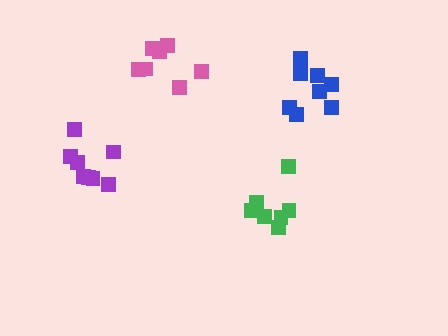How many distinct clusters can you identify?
There are 4 distinct clusters.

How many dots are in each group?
Group 1: 8 dots, Group 2: 7 dots, Group 3: 7 dots, Group 4: 8 dots (30 total).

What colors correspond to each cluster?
The clusters are colored: purple, pink, green, blue.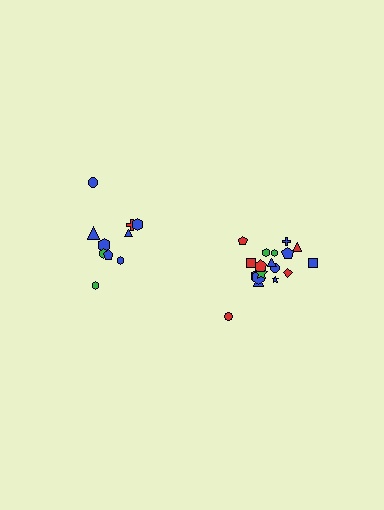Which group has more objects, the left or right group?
The right group.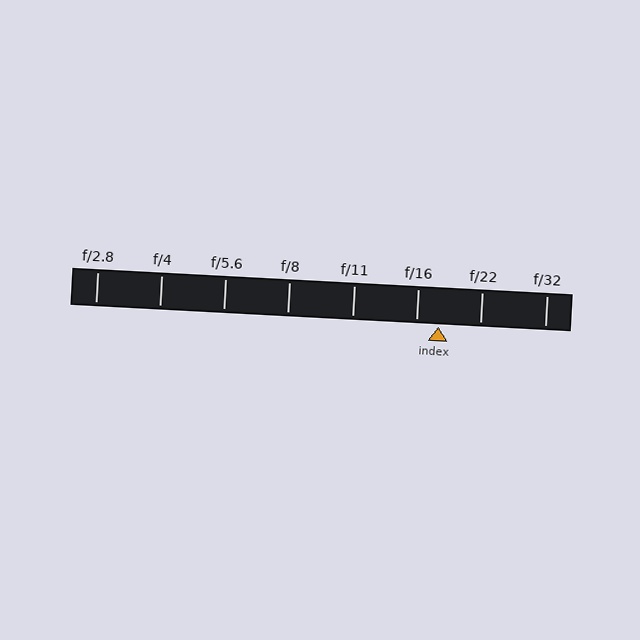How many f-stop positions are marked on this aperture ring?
There are 8 f-stop positions marked.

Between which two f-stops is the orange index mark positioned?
The index mark is between f/16 and f/22.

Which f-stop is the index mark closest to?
The index mark is closest to f/16.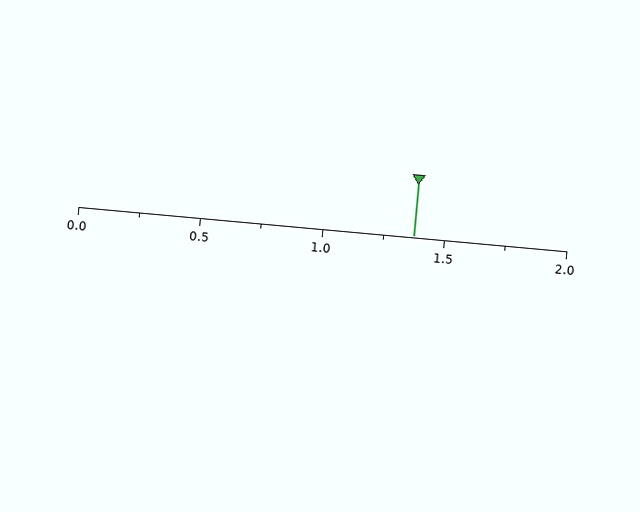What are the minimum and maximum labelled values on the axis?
The axis runs from 0.0 to 2.0.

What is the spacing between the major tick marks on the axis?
The major ticks are spaced 0.5 apart.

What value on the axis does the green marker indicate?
The marker indicates approximately 1.38.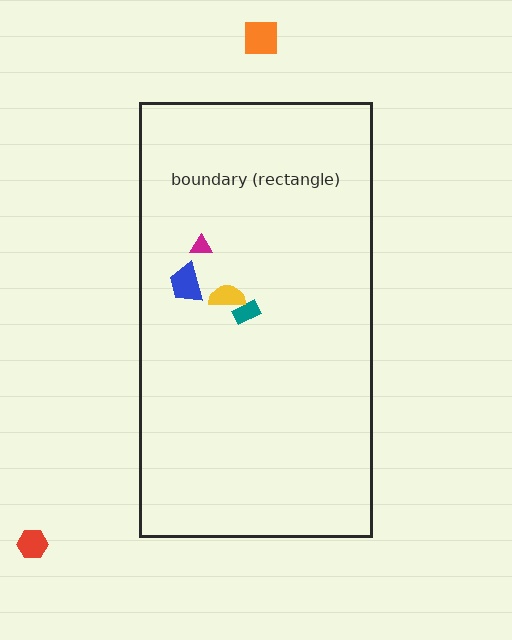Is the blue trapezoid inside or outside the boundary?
Inside.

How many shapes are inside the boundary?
4 inside, 2 outside.